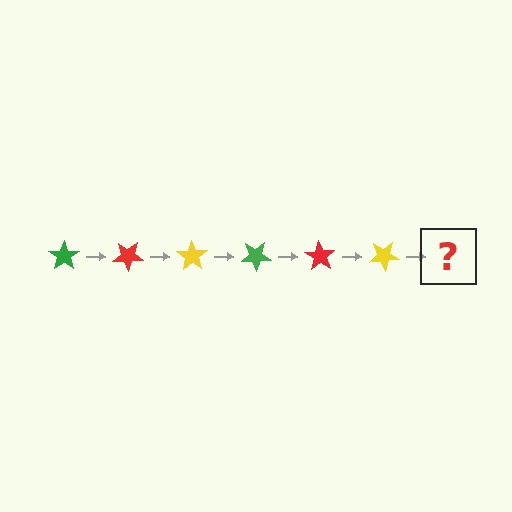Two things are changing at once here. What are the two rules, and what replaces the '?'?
The two rules are that it rotates 35 degrees each step and the color cycles through green, red, and yellow. The '?' should be a green star, rotated 210 degrees from the start.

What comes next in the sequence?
The next element should be a green star, rotated 210 degrees from the start.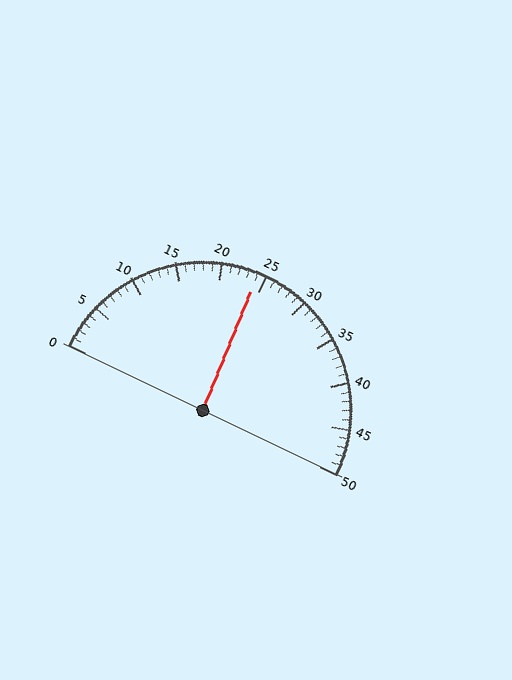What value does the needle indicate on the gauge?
The needle indicates approximately 24.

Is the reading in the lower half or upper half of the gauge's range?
The reading is in the lower half of the range (0 to 50).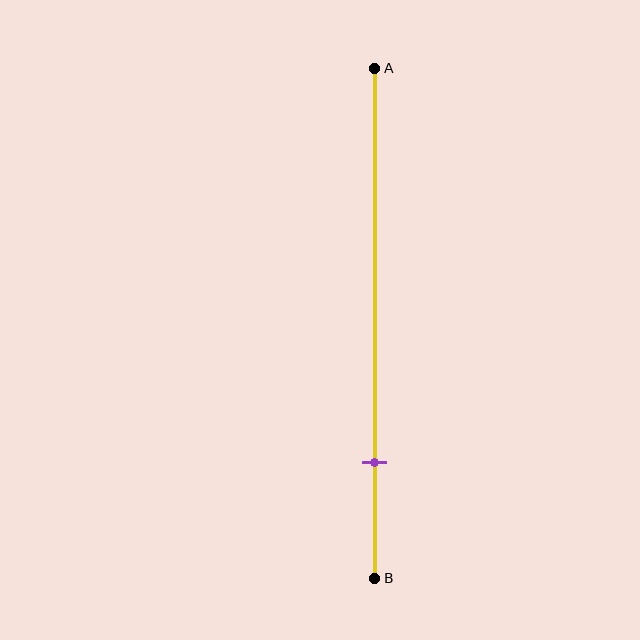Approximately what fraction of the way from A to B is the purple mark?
The purple mark is approximately 75% of the way from A to B.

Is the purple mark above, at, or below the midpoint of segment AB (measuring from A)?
The purple mark is below the midpoint of segment AB.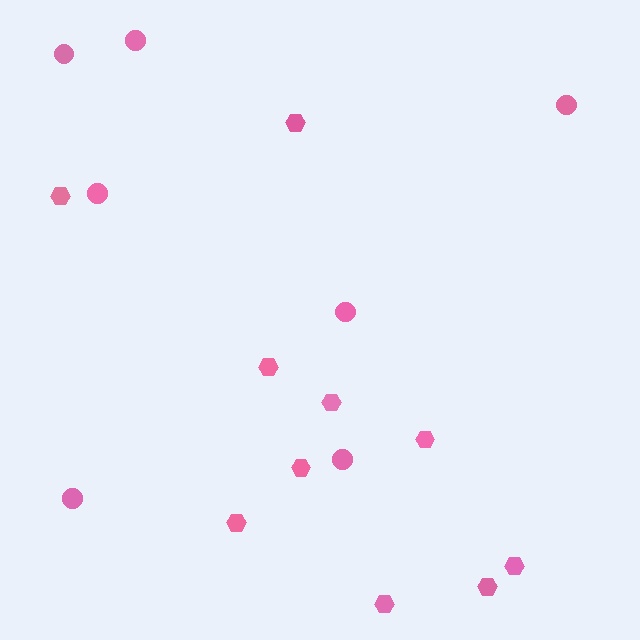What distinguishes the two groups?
There are 2 groups: one group of circles (7) and one group of hexagons (10).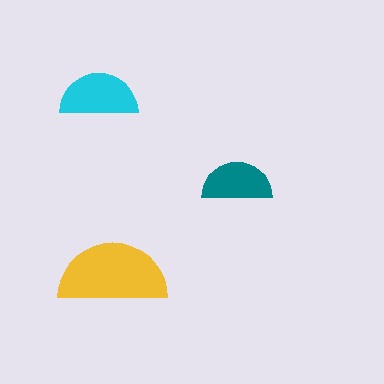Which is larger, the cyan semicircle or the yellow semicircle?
The yellow one.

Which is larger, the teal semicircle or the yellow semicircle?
The yellow one.